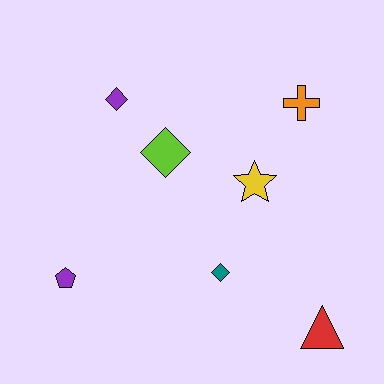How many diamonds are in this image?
There are 3 diamonds.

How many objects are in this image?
There are 7 objects.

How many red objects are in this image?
There is 1 red object.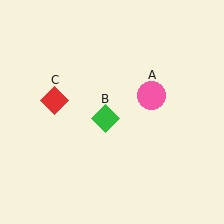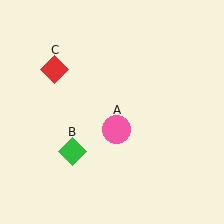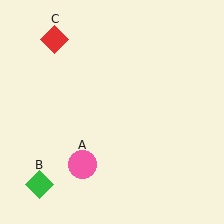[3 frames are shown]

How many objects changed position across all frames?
3 objects changed position: pink circle (object A), green diamond (object B), red diamond (object C).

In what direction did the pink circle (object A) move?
The pink circle (object A) moved down and to the left.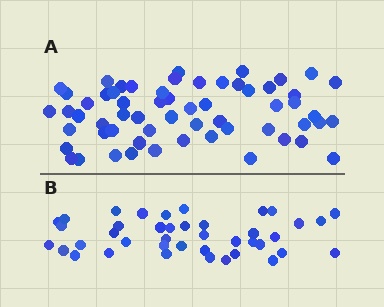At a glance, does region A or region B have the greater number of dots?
Region A (the top region) has more dots.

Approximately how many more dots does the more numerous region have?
Region A has approximately 20 more dots than region B.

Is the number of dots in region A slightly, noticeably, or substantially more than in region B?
Region A has substantially more. The ratio is roughly 1.5 to 1.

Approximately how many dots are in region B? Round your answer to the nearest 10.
About 40 dots. (The exact count is 41, which rounds to 40.)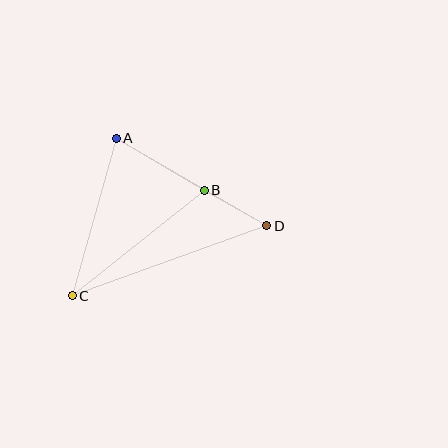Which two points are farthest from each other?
Points C and D are farthest from each other.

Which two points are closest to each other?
Points B and D are closest to each other.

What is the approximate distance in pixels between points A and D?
The distance between A and D is approximately 174 pixels.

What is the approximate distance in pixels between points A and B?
The distance between A and B is approximately 102 pixels.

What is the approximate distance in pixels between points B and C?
The distance between B and C is approximately 169 pixels.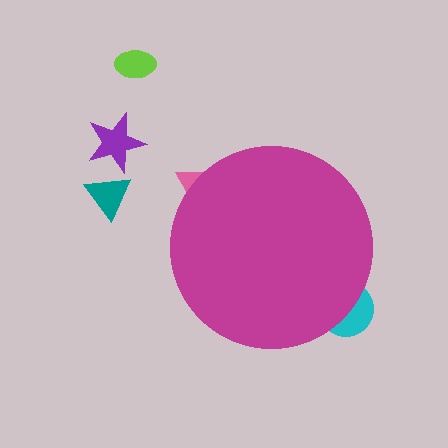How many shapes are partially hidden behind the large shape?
2 shapes are partially hidden.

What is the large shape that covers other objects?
A magenta circle.